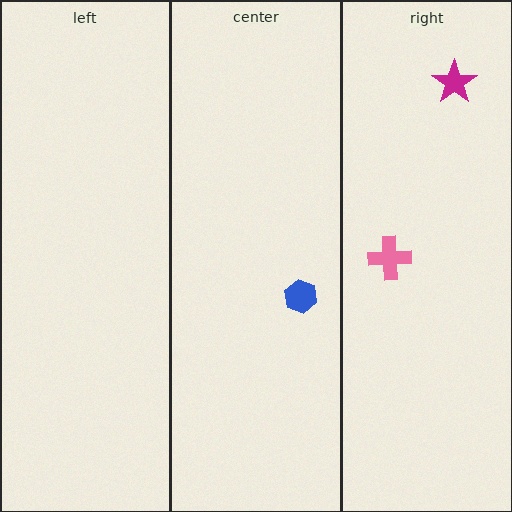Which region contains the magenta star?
The right region.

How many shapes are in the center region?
1.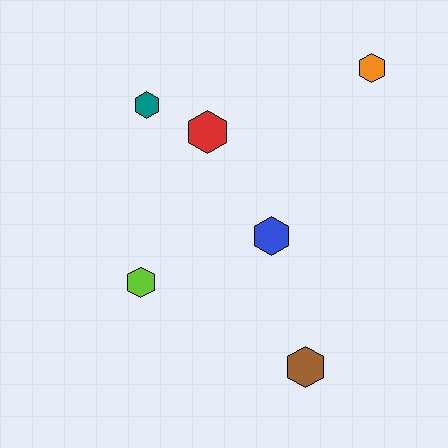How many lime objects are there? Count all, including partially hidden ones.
There is 1 lime object.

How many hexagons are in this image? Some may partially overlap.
There are 6 hexagons.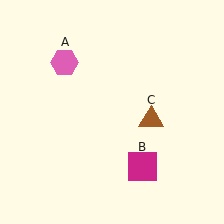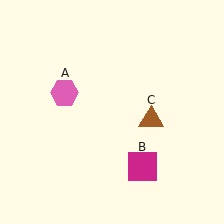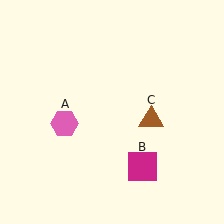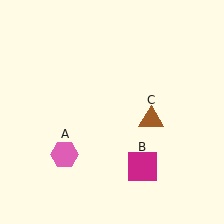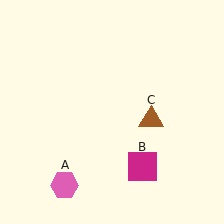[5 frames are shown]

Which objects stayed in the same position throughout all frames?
Magenta square (object B) and brown triangle (object C) remained stationary.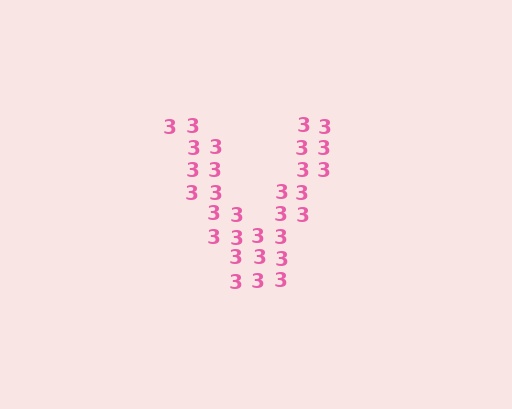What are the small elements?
The small elements are digit 3's.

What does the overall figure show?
The overall figure shows the letter V.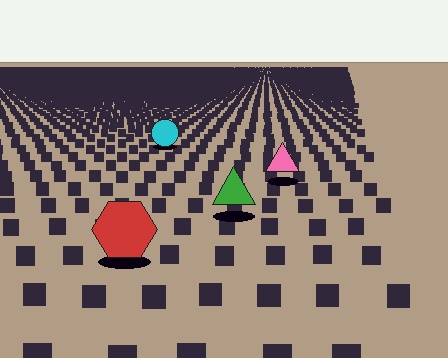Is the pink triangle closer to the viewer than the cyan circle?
Yes. The pink triangle is closer — you can tell from the texture gradient: the ground texture is coarser near it.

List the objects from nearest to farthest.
From nearest to farthest: the red hexagon, the green triangle, the pink triangle, the cyan circle.